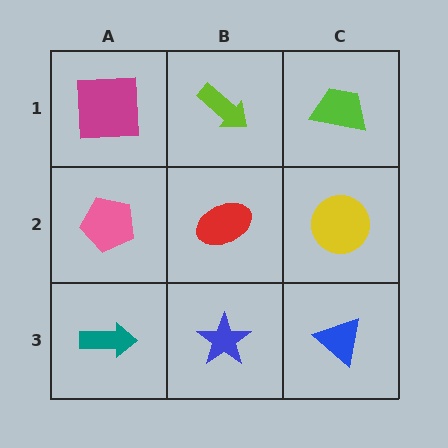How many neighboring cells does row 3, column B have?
3.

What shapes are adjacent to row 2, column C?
A lime trapezoid (row 1, column C), a blue triangle (row 3, column C), a red ellipse (row 2, column B).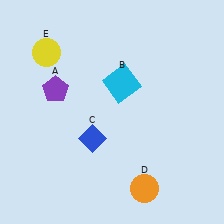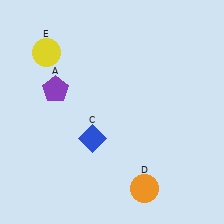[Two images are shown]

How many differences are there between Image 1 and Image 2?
There is 1 difference between the two images.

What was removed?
The cyan square (B) was removed in Image 2.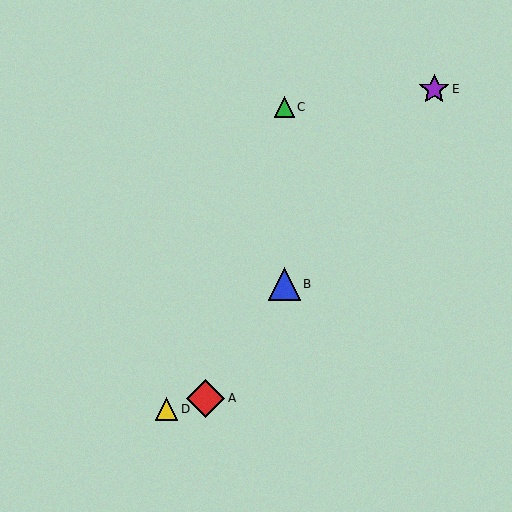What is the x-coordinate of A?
Object A is at x≈206.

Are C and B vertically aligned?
Yes, both are at x≈284.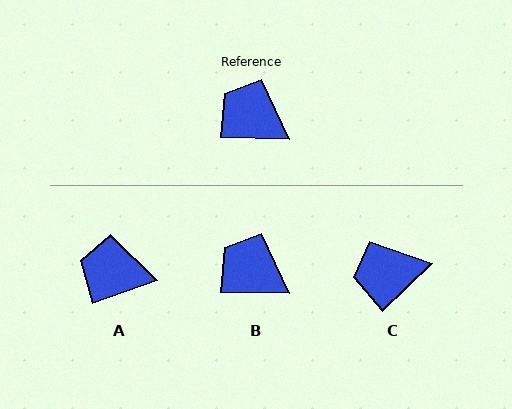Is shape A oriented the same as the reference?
No, it is off by about 21 degrees.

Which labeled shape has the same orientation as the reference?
B.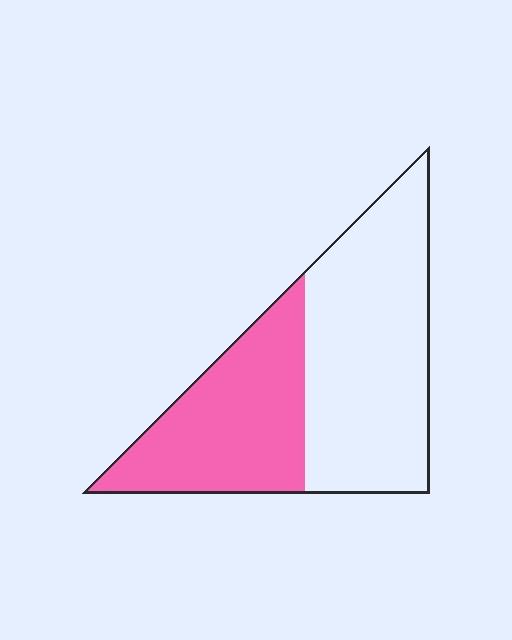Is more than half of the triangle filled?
No.